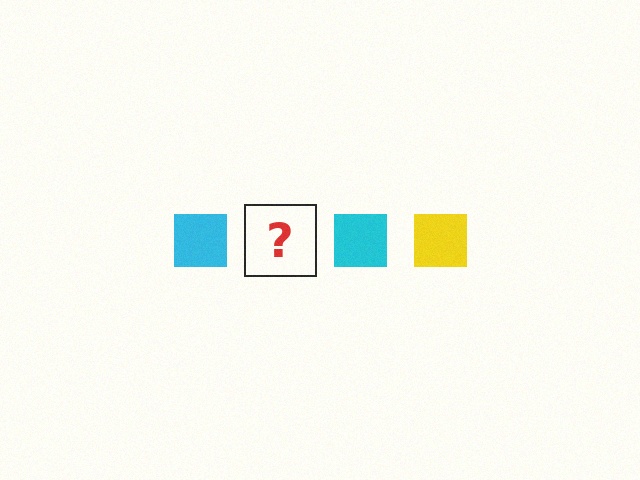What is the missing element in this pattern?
The missing element is a yellow square.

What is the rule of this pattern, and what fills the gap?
The rule is that the pattern cycles through cyan, yellow squares. The gap should be filled with a yellow square.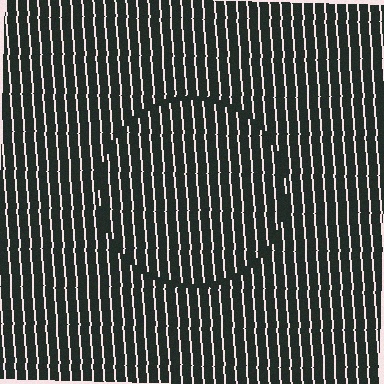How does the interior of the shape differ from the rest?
The interior of the shape contains the same grating, shifted by half a period — the contour is defined by the phase discontinuity where line-ends from the inner and outer gratings abut.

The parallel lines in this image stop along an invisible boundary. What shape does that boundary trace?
An illusory circle. The interior of the shape contains the same grating, shifted by half a period — the contour is defined by the phase discontinuity where line-ends from the inner and outer gratings abut.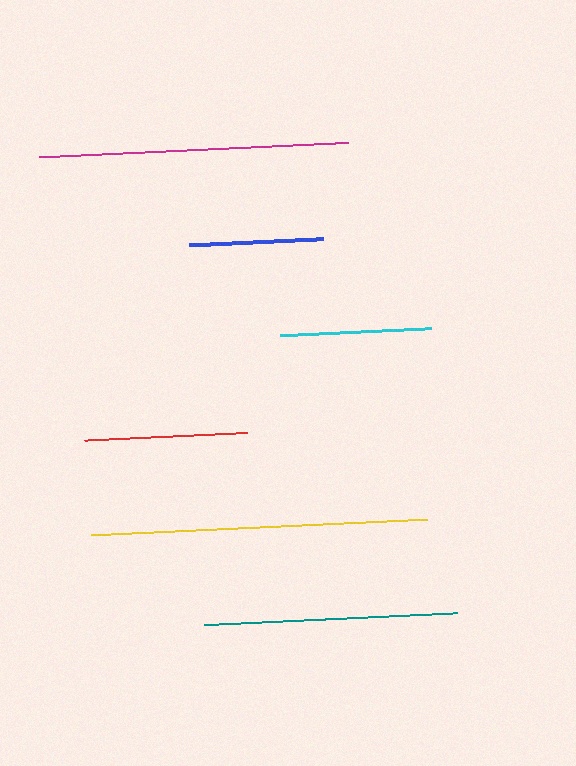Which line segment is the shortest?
The blue line is the shortest at approximately 134 pixels.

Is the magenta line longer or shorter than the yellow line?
The yellow line is longer than the magenta line.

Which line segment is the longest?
The yellow line is the longest at approximately 336 pixels.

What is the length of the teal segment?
The teal segment is approximately 253 pixels long.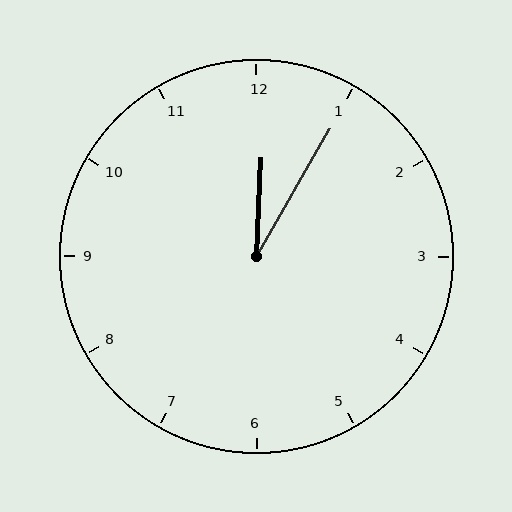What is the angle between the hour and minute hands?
Approximately 28 degrees.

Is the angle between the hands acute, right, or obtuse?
It is acute.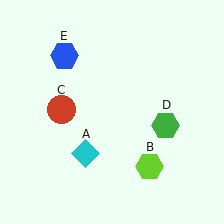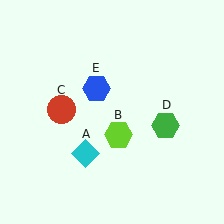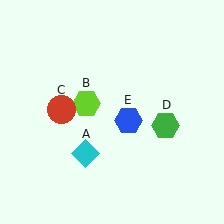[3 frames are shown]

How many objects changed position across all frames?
2 objects changed position: lime hexagon (object B), blue hexagon (object E).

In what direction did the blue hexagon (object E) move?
The blue hexagon (object E) moved down and to the right.